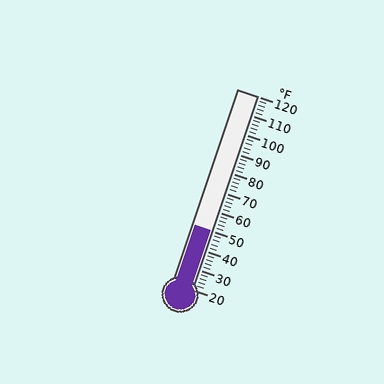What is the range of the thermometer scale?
The thermometer scale ranges from 20°F to 120°F.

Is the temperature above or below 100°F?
The temperature is below 100°F.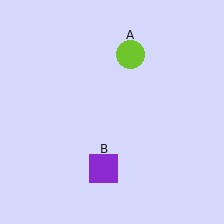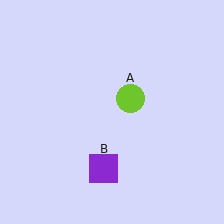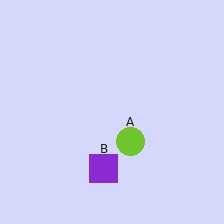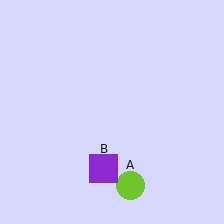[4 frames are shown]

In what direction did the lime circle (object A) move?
The lime circle (object A) moved down.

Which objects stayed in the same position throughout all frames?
Purple square (object B) remained stationary.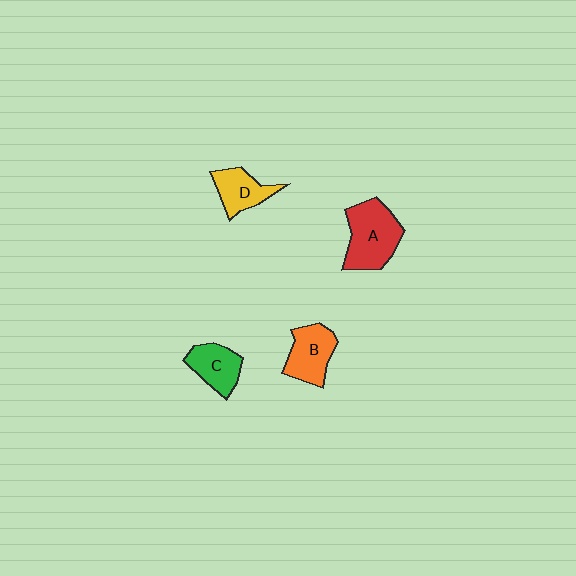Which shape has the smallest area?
Shape D (yellow).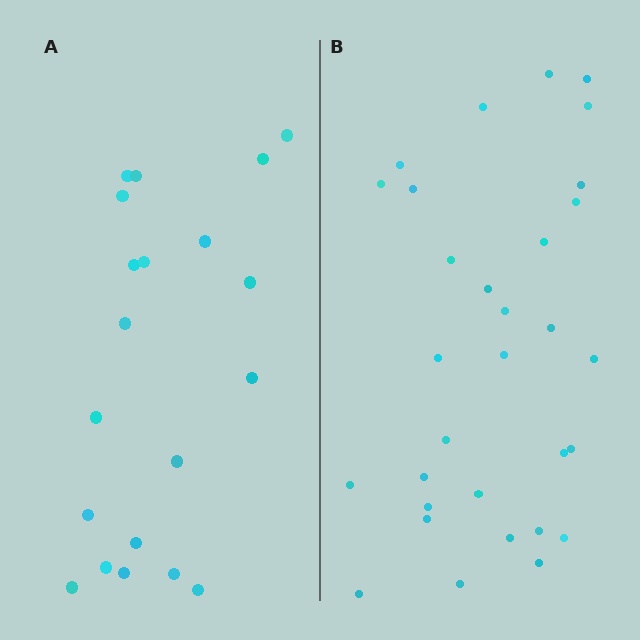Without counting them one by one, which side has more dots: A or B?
Region B (the right region) has more dots.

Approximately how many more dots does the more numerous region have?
Region B has roughly 12 or so more dots than region A.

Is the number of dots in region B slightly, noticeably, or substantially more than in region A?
Region B has substantially more. The ratio is roughly 1.6 to 1.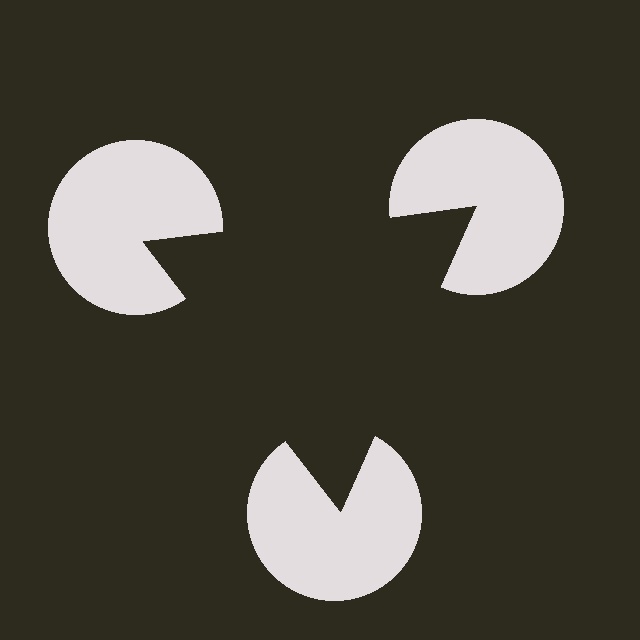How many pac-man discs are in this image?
There are 3 — one at each vertex of the illusory triangle.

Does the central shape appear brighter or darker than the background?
It typically appears slightly darker than the background, even though no actual brightness change is drawn.